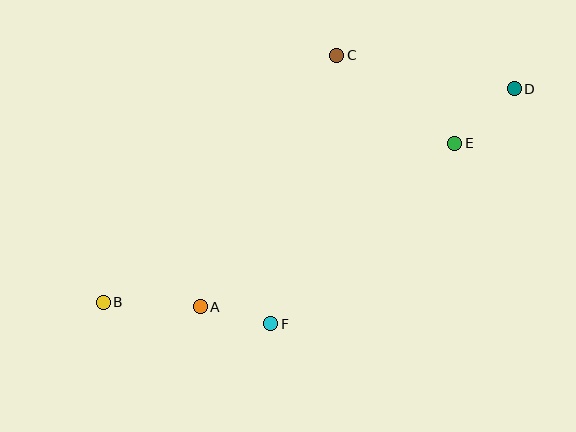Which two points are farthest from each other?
Points B and D are farthest from each other.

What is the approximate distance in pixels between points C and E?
The distance between C and E is approximately 147 pixels.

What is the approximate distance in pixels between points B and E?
The distance between B and E is approximately 386 pixels.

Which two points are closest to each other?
Points A and F are closest to each other.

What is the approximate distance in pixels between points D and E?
The distance between D and E is approximately 81 pixels.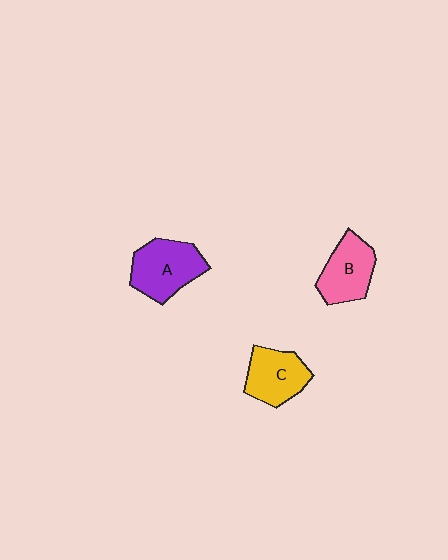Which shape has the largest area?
Shape A (purple).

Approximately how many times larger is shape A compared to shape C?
Approximately 1.2 times.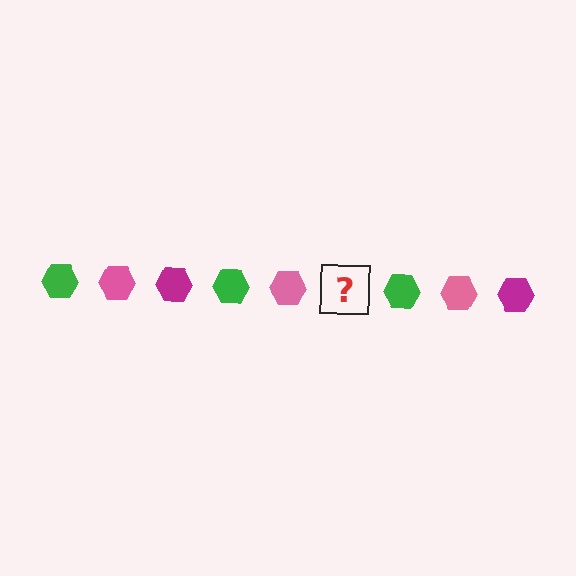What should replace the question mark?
The question mark should be replaced with a magenta hexagon.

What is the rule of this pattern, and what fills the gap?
The rule is that the pattern cycles through green, pink, magenta hexagons. The gap should be filled with a magenta hexagon.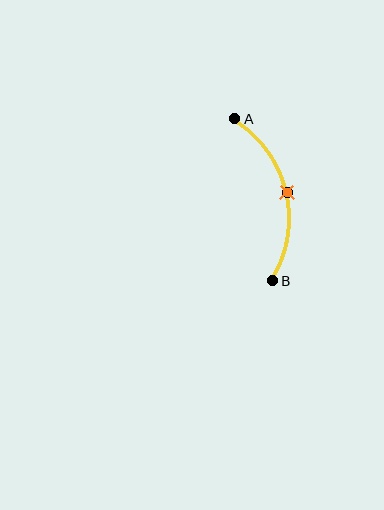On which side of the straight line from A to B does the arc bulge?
The arc bulges to the right of the straight line connecting A and B.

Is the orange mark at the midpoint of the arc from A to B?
Yes. The orange mark lies on the arc at equal arc-length from both A and B — it is the arc midpoint.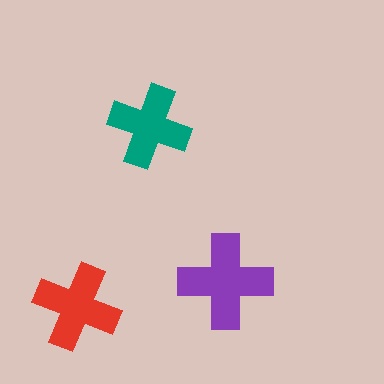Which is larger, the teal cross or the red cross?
The red one.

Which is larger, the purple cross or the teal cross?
The purple one.